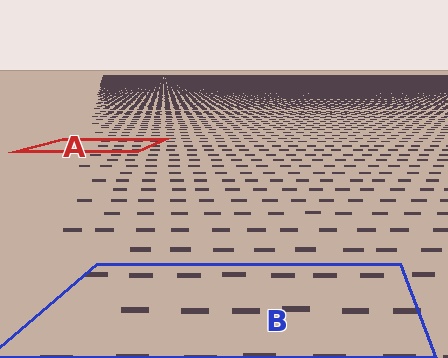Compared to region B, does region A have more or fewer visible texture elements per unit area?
Region A has more texture elements per unit area — they are packed more densely because it is farther away.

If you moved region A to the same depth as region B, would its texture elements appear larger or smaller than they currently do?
They would appear larger. At a closer depth, the same texture elements are projected at a bigger on-screen size.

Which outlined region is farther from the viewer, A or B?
Region A is farther from the viewer — the texture elements inside it appear smaller and more densely packed.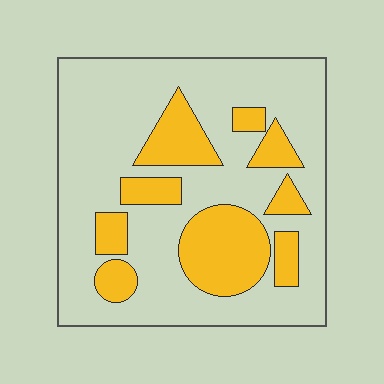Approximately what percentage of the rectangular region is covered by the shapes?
Approximately 25%.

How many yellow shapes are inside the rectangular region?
9.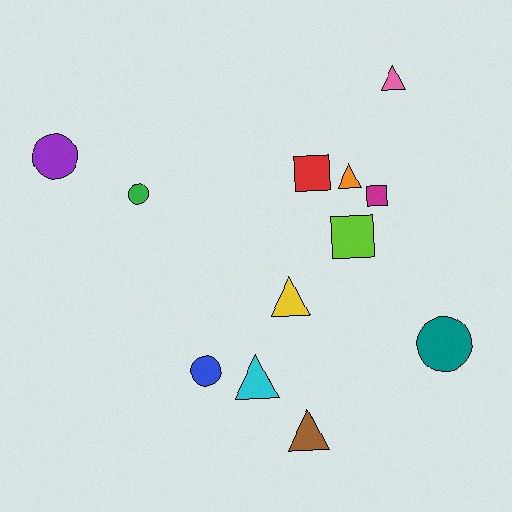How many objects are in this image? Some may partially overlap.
There are 12 objects.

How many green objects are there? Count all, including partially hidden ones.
There is 1 green object.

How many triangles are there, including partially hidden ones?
There are 5 triangles.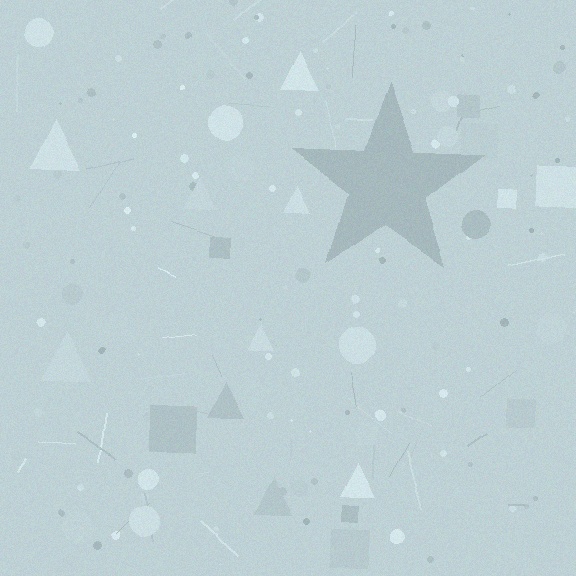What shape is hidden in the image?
A star is hidden in the image.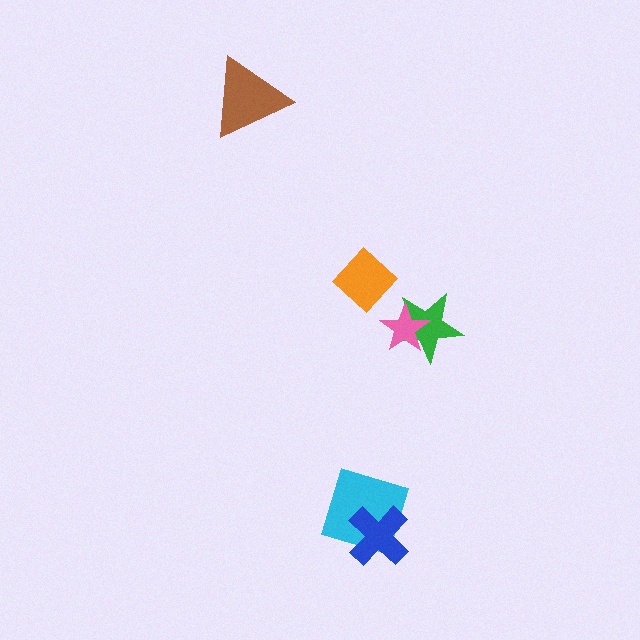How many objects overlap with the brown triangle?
0 objects overlap with the brown triangle.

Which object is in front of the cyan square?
The blue cross is in front of the cyan square.